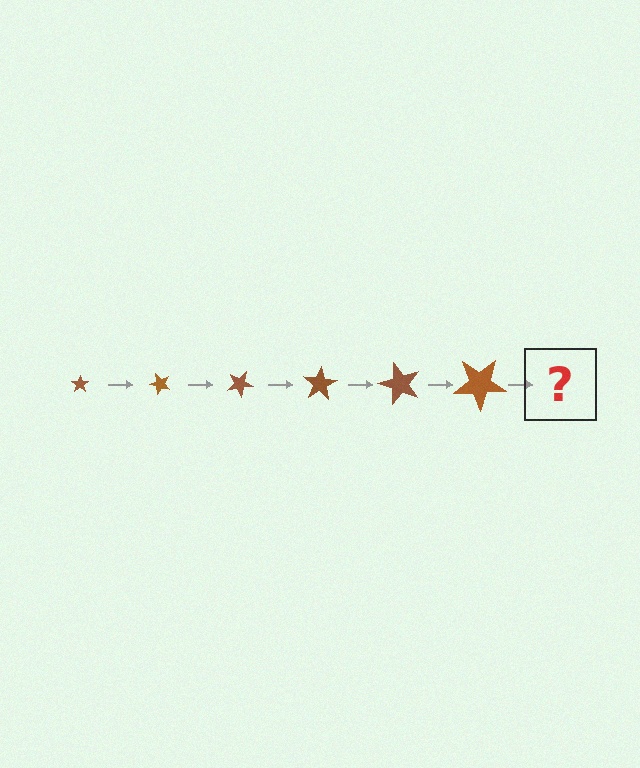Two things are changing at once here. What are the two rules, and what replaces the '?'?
The two rules are that the star grows larger each step and it rotates 50 degrees each step. The '?' should be a star, larger than the previous one and rotated 300 degrees from the start.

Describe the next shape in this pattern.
It should be a star, larger than the previous one and rotated 300 degrees from the start.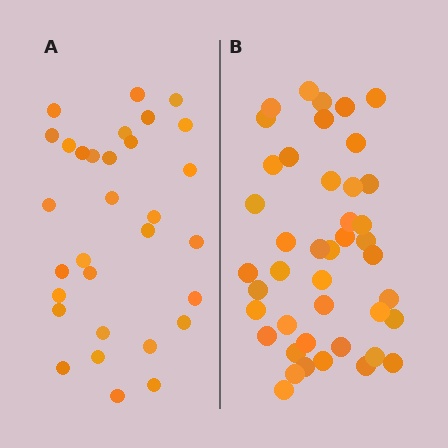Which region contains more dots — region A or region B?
Region B (the right region) has more dots.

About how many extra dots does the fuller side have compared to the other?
Region B has roughly 12 or so more dots than region A.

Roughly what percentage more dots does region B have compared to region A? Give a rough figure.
About 40% more.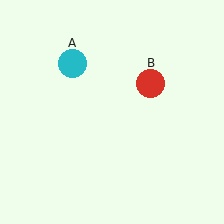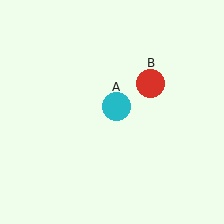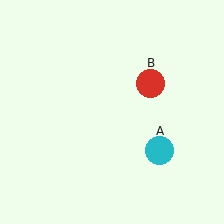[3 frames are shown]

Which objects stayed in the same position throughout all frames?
Red circle (object B) remained stationary.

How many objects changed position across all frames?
1 object changed position: cyan circle (object A).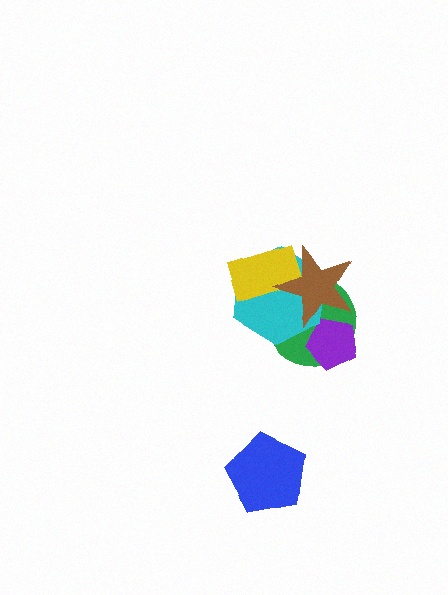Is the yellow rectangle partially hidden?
Yes, it is partially covered by another shape.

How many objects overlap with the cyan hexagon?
3 objects overlap with the cyan hexagon.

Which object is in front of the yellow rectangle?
The brown star is in front of the yellow rectangle.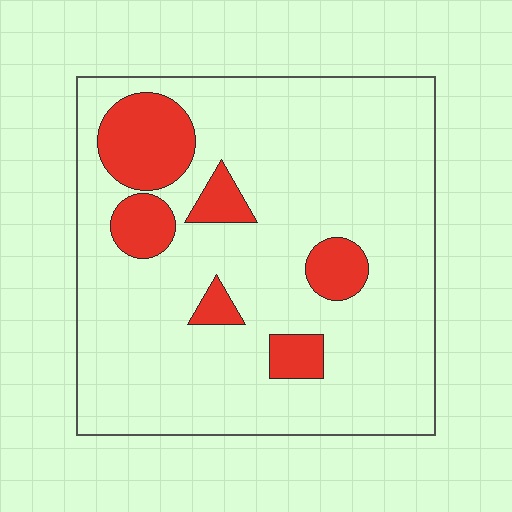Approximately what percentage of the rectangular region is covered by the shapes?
Approximately 15%.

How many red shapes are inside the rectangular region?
6.